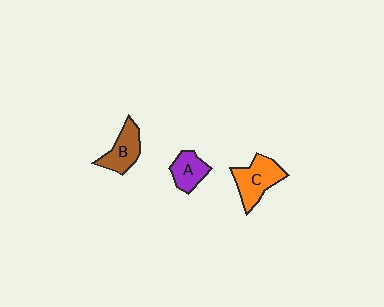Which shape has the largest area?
Shape C (orange).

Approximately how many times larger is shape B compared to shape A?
Approximately 1.2 times.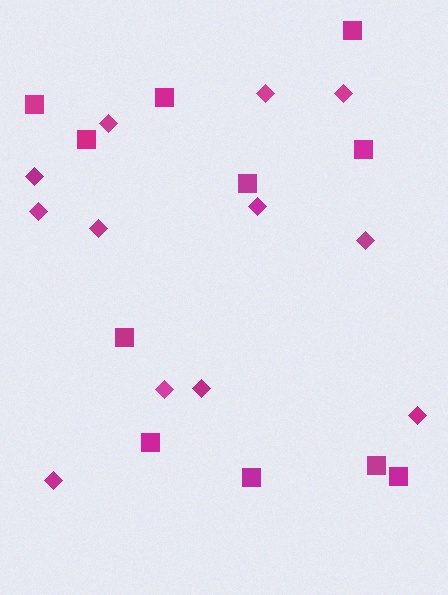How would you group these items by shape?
There are 2 groups: one group of diamonds (12) and one group of squares (11).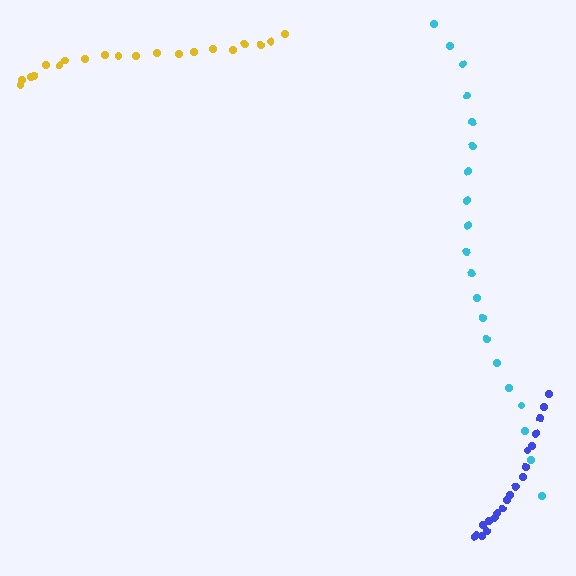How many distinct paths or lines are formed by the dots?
There are 3 distinct paths.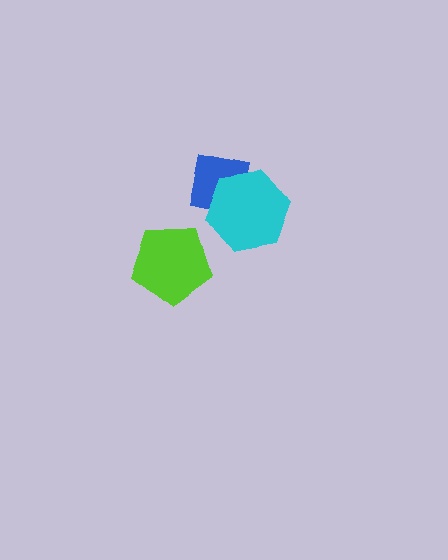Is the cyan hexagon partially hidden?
No, no other shape covers it.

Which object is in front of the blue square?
The cyan hexagon is in front of the blue square.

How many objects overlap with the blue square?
1 object overlaps with the blue square.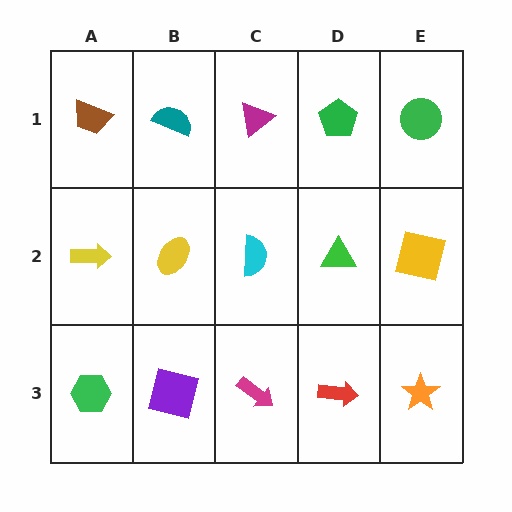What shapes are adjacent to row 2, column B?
A teal semicircle (row 1, column B), a purple square (row 3, column B), a yellow arrow (row 2, column A), a cyan semicircle (row 2, column C).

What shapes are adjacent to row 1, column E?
A yellow square (row 2, column E), a green pentagon (row 1, column D).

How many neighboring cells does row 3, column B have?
3.